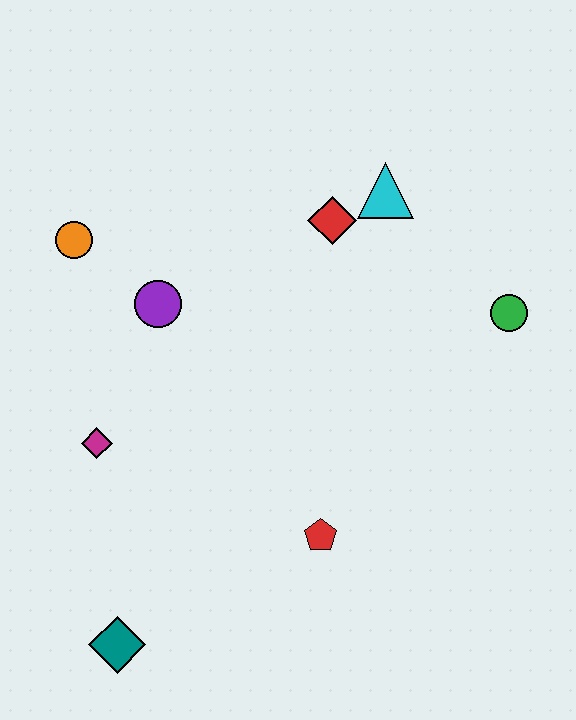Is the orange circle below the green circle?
No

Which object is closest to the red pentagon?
The teal diamond is closest to the red pentagon.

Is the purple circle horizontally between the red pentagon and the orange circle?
Yes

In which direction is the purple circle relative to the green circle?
The purple circle is to the left of the green circle.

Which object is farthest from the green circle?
The teal diamond is farthest from the green circle.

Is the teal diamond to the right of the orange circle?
Yes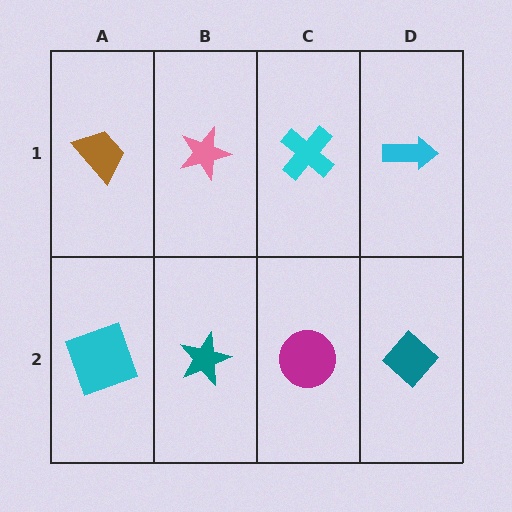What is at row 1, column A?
A brown trapezoid.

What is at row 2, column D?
A teal diamond.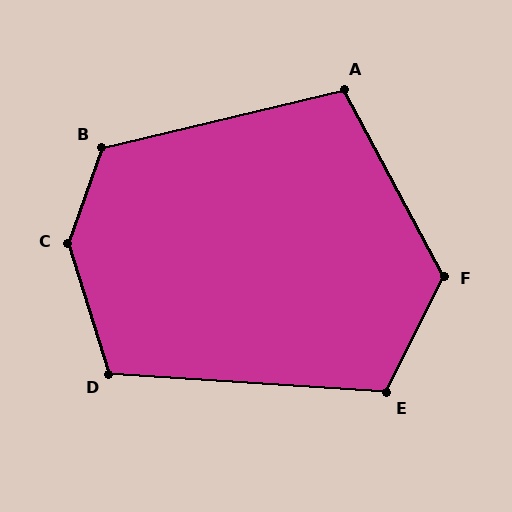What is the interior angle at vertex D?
Approximately 111 degrees (obtuse).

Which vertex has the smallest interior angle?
A, at approximately 104 degrees.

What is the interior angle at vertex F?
Approximately 126 degrees (obtuse).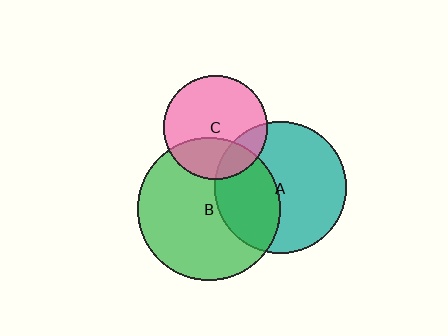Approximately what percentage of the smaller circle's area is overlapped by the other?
Approximately 20%.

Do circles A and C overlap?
Yes.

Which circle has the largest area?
Circle B (green).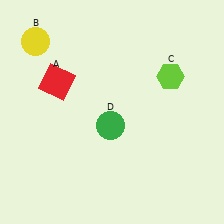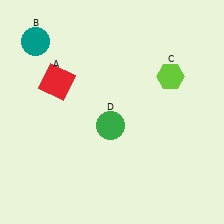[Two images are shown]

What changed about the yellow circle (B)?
In Image 1, B is yellow. In Image 2, it changed to teal.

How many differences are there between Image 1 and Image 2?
There is 1 difference between the two images.